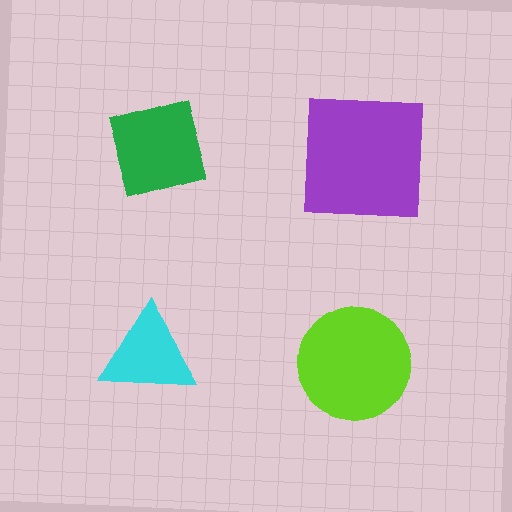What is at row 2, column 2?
A lime circle.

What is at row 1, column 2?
A purple square.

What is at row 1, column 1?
A green diamond.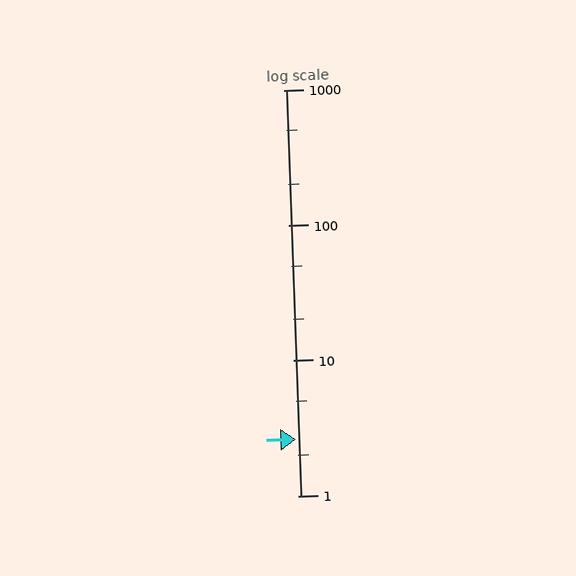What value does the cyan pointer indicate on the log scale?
The pointer indicates approximately 2.6.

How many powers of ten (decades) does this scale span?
The scale spans 3 decades, from 1 to 1000.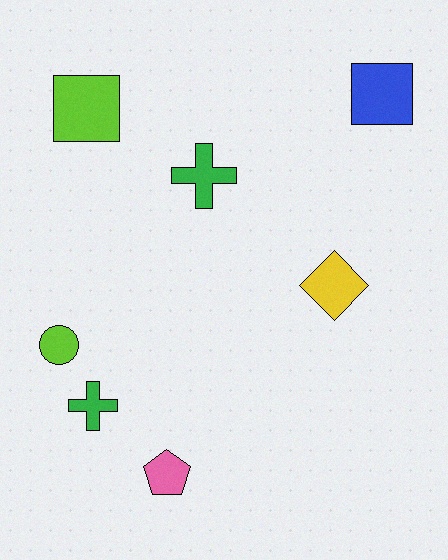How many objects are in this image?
There are 7 objects.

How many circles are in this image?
There is 1 circle.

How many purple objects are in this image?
There are no purple objects.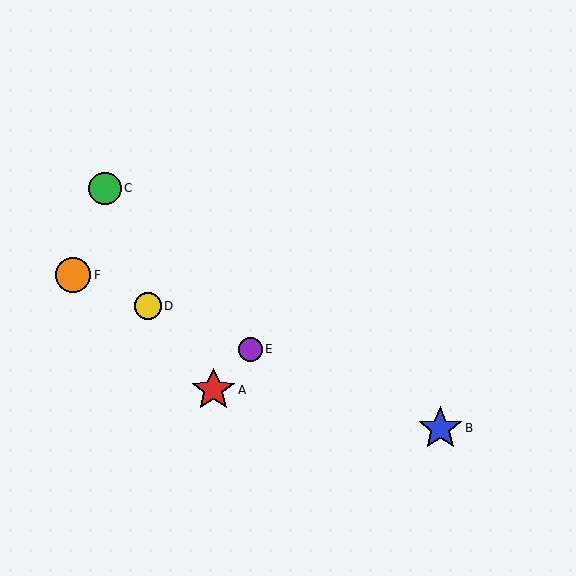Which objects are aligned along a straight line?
Objects B, D, E, F are aligned along a straight line.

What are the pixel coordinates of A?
Object A is at (213, 390).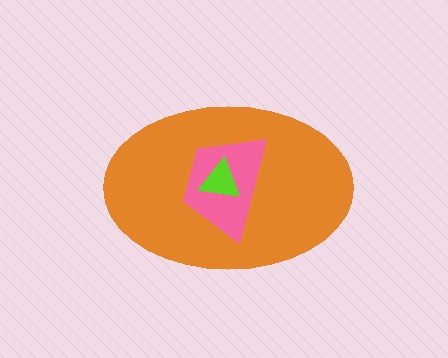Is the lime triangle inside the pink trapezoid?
Yes.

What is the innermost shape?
The lime triangle.